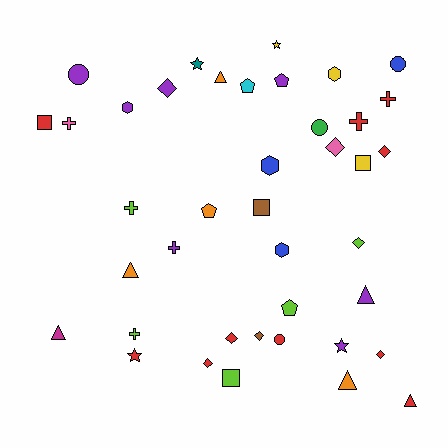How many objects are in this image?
There are 40 objects.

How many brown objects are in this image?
There are 2 brown objects.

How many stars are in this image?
There are 4 stars.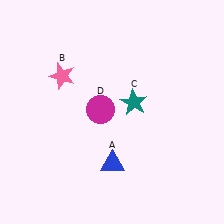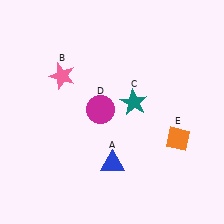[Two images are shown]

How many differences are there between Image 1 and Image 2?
There is 1 difference between the two images.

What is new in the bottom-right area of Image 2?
An orange diamond (E) was added in the bottom-right area of Image 2.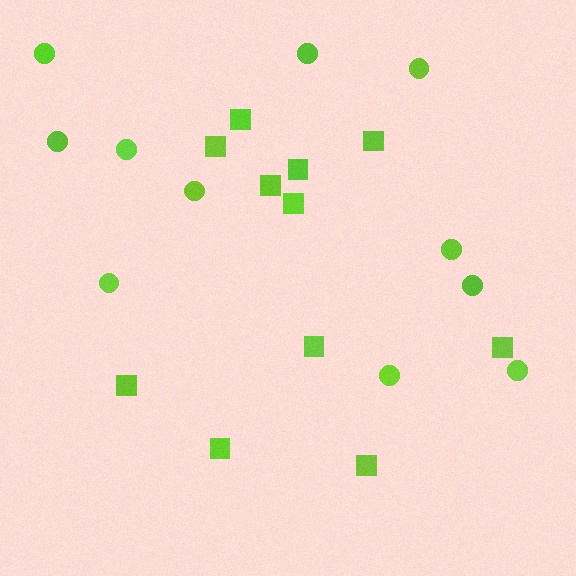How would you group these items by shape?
There are 2 groups: one group of squares (11) and one group of circles (11).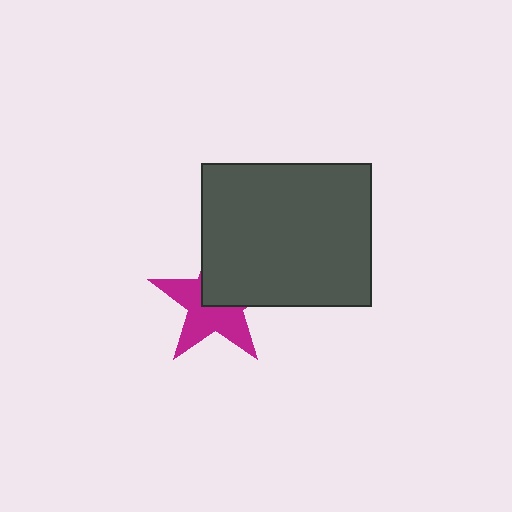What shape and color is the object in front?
The object in front is a dark gray rectangle.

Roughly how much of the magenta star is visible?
About half of it is visible (roughly 56%).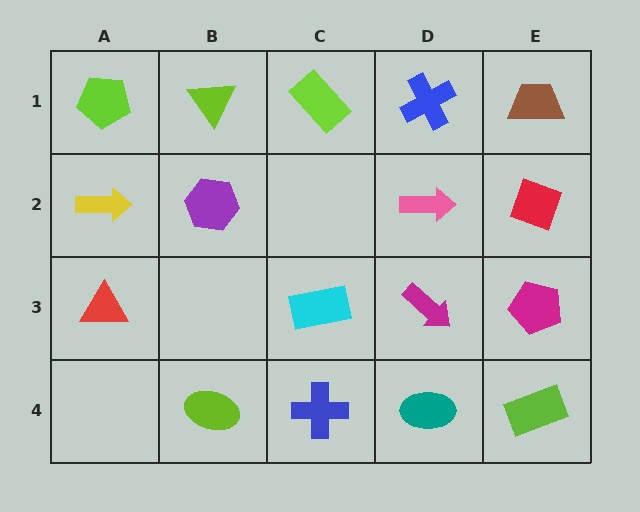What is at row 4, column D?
A teal ellipse.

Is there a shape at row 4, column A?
No, that cell is empty.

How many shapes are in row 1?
5 shapes.